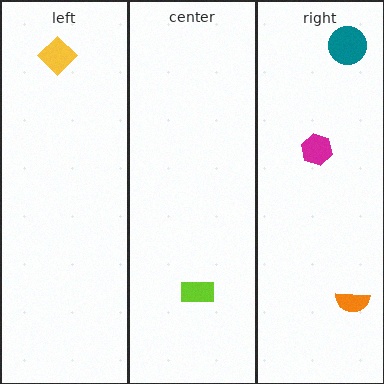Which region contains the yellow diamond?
The left region.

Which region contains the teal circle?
The right region.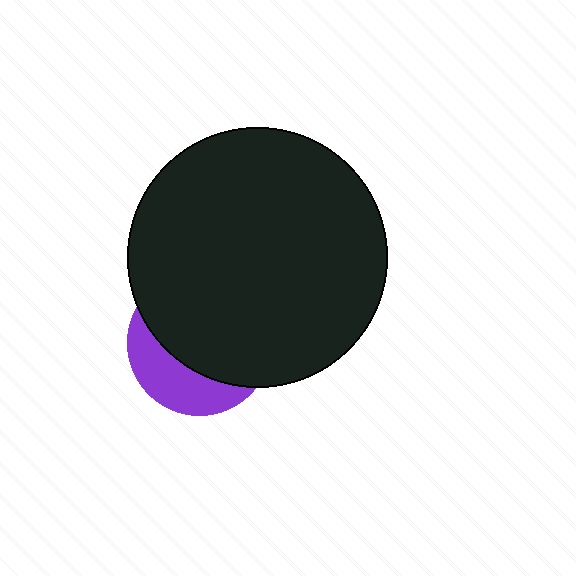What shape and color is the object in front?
The object in front is a black circle.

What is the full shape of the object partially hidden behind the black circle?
The partially hidden object is a purple circle.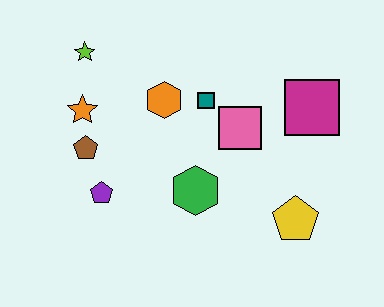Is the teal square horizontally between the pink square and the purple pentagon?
Yes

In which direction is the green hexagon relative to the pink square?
The green hexagon is below the pink square.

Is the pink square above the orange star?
No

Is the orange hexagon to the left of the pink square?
Yes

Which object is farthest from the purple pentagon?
The magenta square is farthest from the purple pentagon.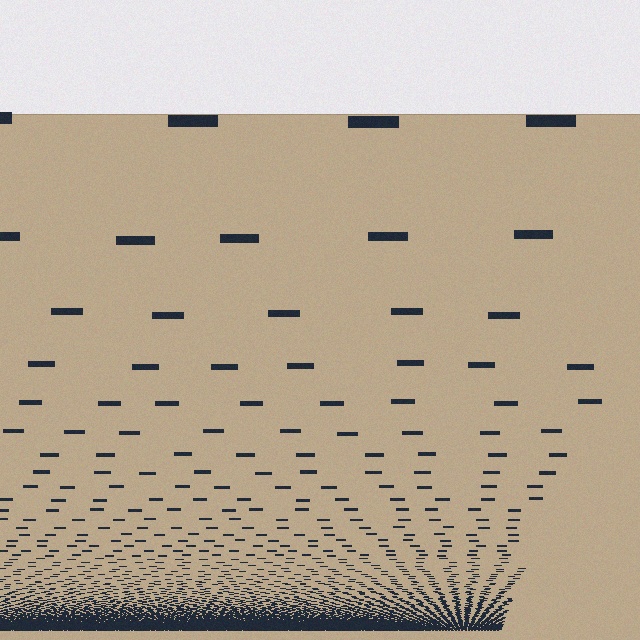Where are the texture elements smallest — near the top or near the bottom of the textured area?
Near the bottom.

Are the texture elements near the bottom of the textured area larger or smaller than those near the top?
Smaller. The gradient is inverted — elements near the bottom are smaller and denser.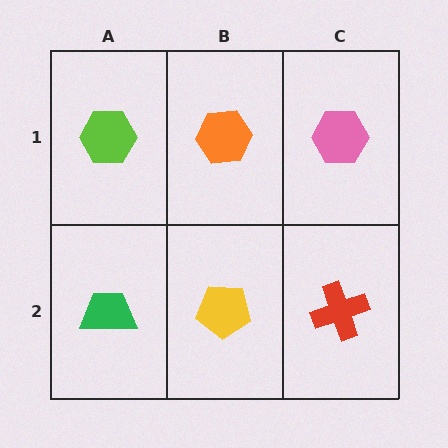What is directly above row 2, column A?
A lime hexagon.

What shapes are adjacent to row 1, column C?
A red cross (row 2, column C), an orange hexagon (row 1, column B).